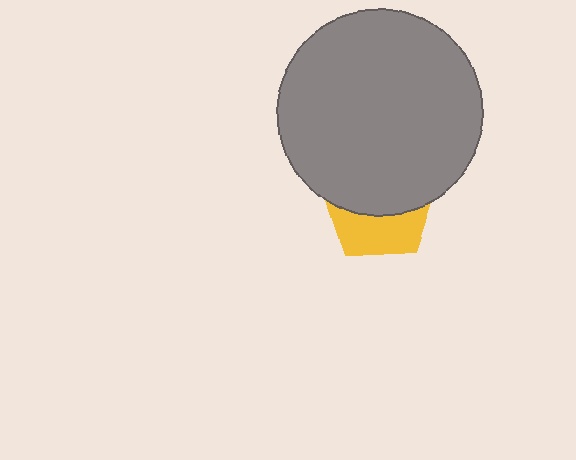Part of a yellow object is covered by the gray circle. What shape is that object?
It is a pentagon.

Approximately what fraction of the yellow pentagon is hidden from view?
Roughly 59% of the yellow pentagon is hidden behind the gray circle.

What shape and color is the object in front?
The object in front is a gray circle.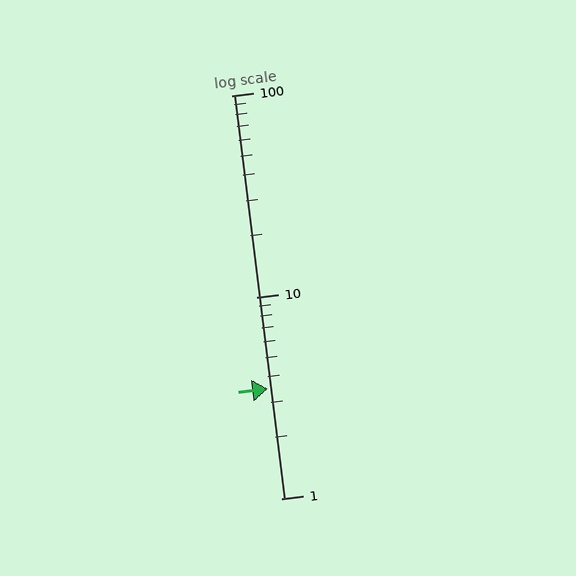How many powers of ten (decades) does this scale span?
The scale spans 2 decades, from 1 to 100.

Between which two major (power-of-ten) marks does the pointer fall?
The pointer is between 1 and 10.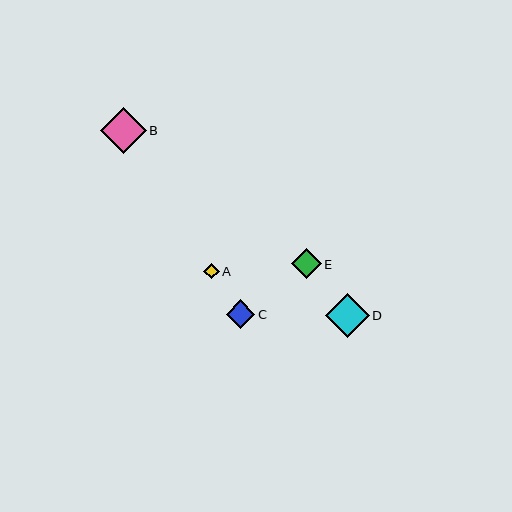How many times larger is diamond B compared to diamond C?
Diamond B is approximately 1.6 times the size of diamond C.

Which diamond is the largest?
Diamond B is the largest with a size of approximately 46 pixels.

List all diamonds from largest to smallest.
From largest to smallest: B, D, E, C, A.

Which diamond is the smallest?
Diamond A is the smallest with a size of approximately 15 pixels.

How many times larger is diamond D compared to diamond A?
Diamond D is approximately 2.9 times the size of diamond A.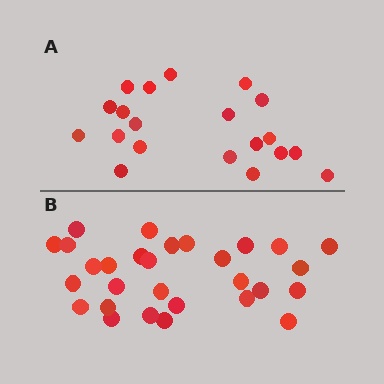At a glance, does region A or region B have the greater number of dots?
Region B (the bottom region) has more dots.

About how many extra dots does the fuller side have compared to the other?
Region B has roughly 8 or so more dots than region A.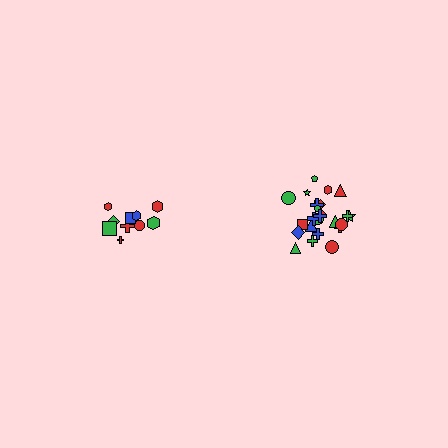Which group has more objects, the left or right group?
The right group.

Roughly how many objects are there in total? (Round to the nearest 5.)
Roughly 35 objects in total.